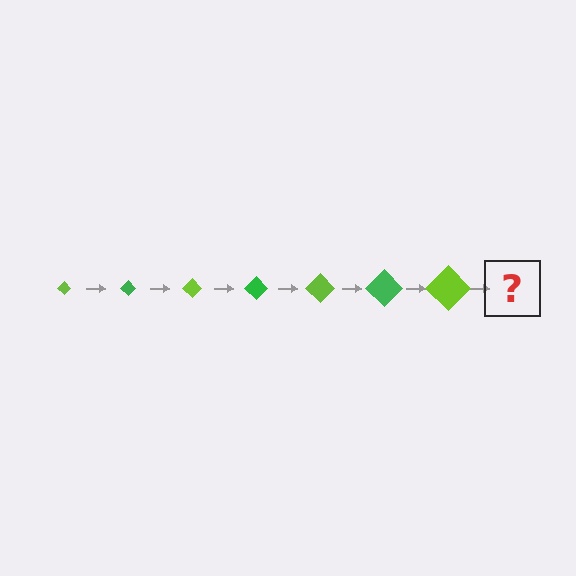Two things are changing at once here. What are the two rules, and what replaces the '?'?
The two rules are that the diamond grows larger each step and the color cycles through lime and green. The '?' should be a green diamond, larger than the previous one.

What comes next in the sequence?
The next element should be a green diamond, larger than the previous one.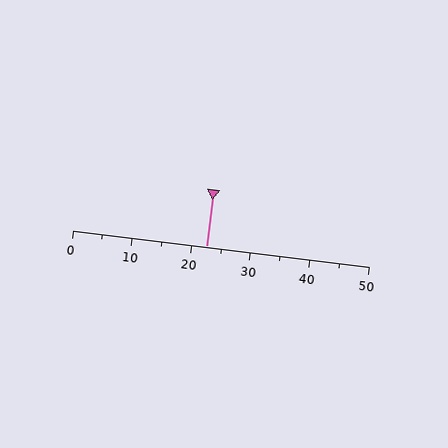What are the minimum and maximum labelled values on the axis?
The axis runs from 0 to 50.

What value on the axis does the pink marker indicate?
The marker indicates approximately 22.5.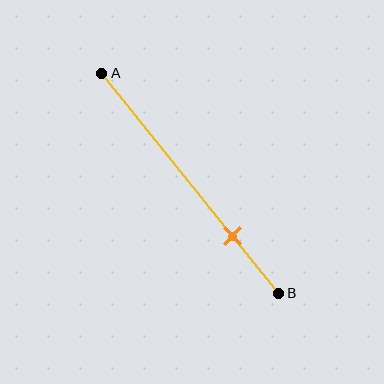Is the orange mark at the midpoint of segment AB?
No, the mark is at about 75% from A, not at the 50% midpoint.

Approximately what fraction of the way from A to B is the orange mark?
The orange mark is approximately 75% of the way from A to B.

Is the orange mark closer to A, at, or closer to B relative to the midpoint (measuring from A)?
The orange mark is closer to point B than the midpoint of segment AB.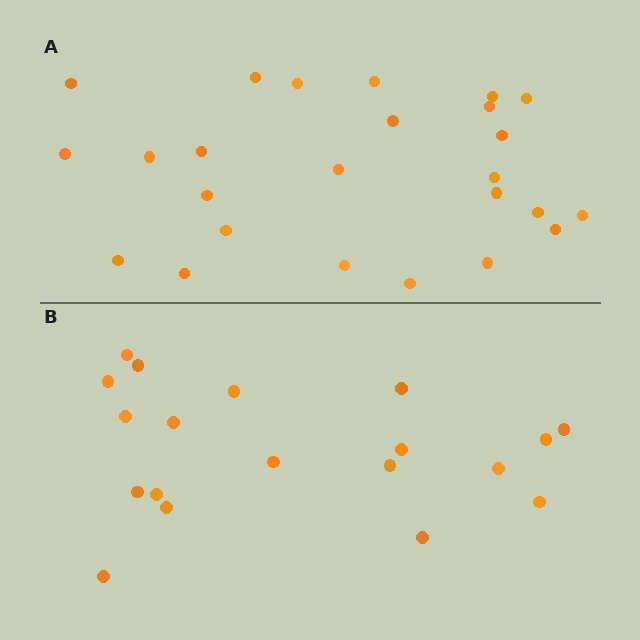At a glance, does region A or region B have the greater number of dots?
Region A (the top region) has more dots.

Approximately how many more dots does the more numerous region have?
Region A has about 6 more dots than region B.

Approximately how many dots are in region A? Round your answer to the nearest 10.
About 20 dots. (The exact count is 25, which rounds to 20.)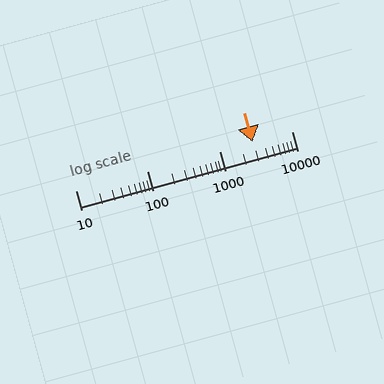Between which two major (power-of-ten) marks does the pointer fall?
The pointer is between 1000 and 10000.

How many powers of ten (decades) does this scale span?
The scale spans 3 decades, from 10 to 10000.